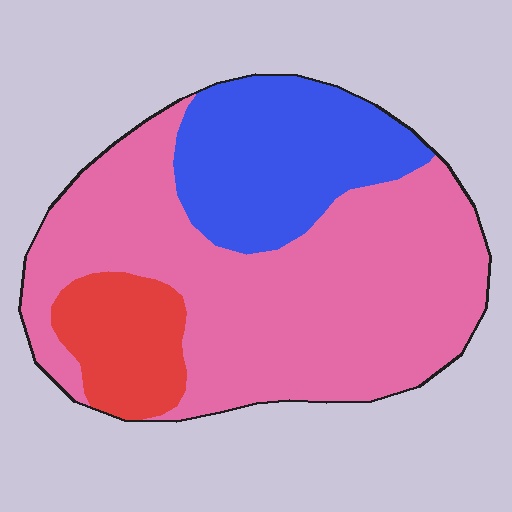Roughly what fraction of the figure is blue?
Blue takes up about one quarter (1/4) of the figure.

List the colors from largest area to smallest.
From largest to smallest: pink, blue, red.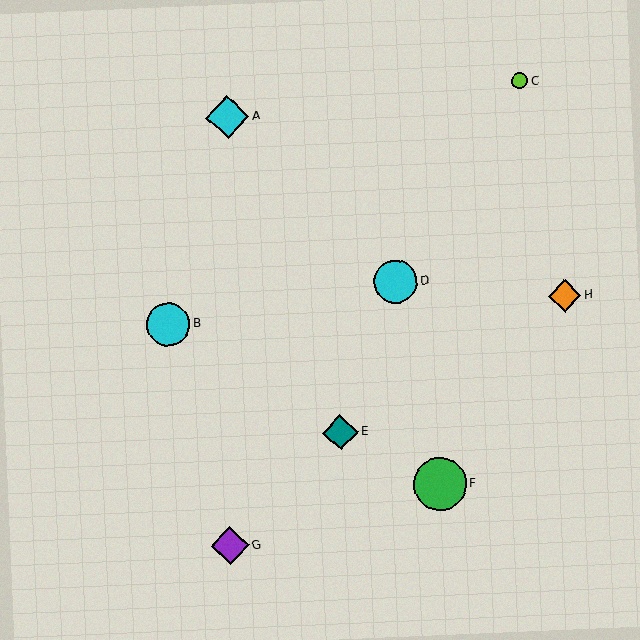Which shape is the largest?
The green circle (labeled F) is the largest.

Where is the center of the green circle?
The center of the green circle is at (440, 484).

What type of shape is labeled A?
Shape A is a cyan diamond.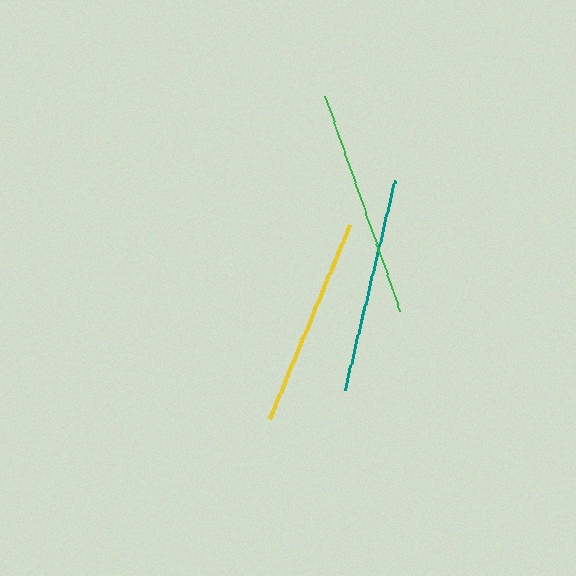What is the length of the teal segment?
The teal segment is approximately 216 pixels long.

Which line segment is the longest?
The green line is the longest at approximately 228 pixels.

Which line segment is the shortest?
The yellow line is the shortest at approximately 210 pixels.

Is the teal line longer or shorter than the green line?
The green line is longer than the teal line.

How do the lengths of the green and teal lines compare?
The green and teal lines are approximately the same length.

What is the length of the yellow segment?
The yellow segment is approximately 210 pixels long.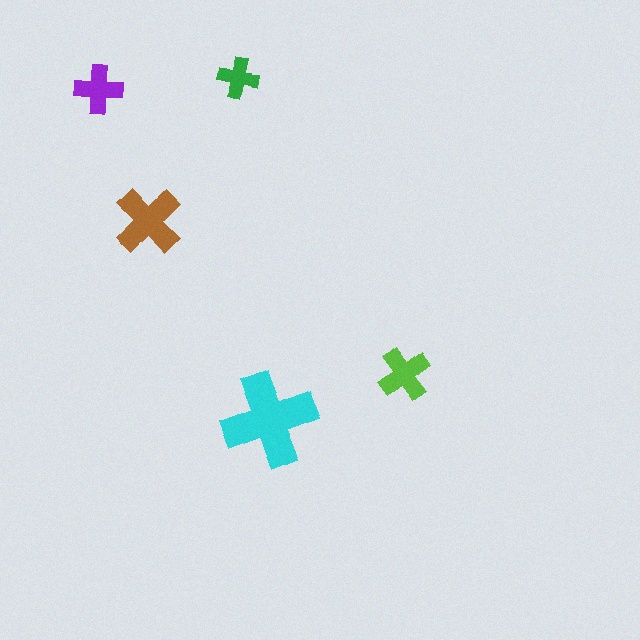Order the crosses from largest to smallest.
the cyan one, the brown one, the lime one, the purple one, the green one.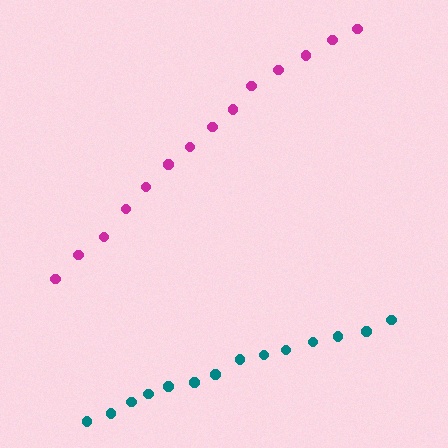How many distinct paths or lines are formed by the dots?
There are 2 distinct paths.